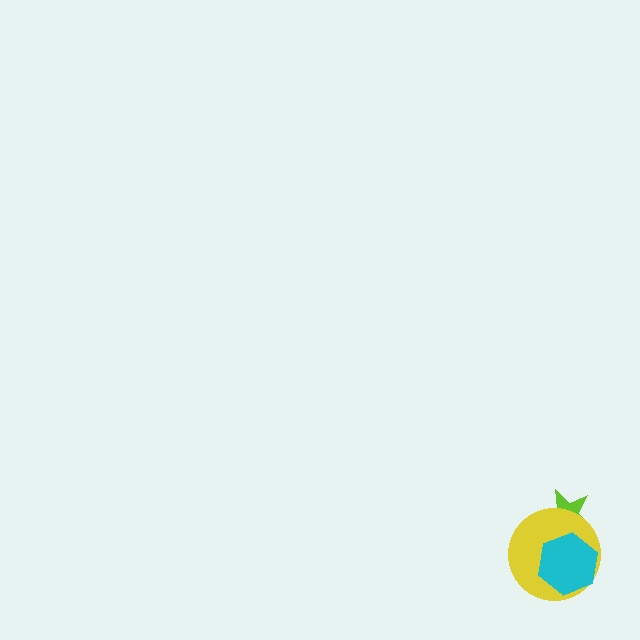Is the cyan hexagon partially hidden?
No, no other shape covers it.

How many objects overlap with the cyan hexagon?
2 objects overlap with the cyan hexagon.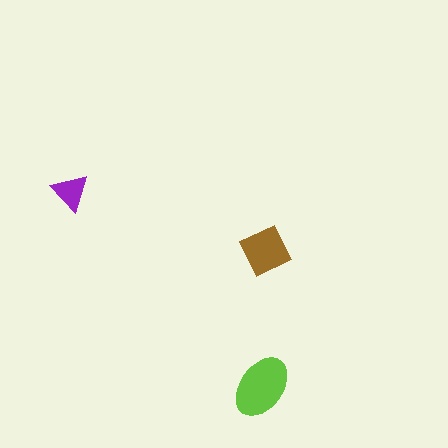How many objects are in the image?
There are 3 objects in the image.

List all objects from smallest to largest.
The purple triangle, the brown square, the lime ellipse.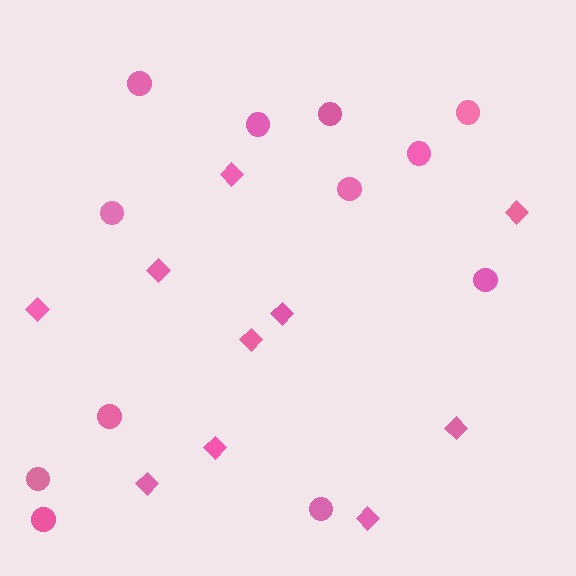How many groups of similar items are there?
There are 2 groups: one group of circles (12) and one group of diamonds (10).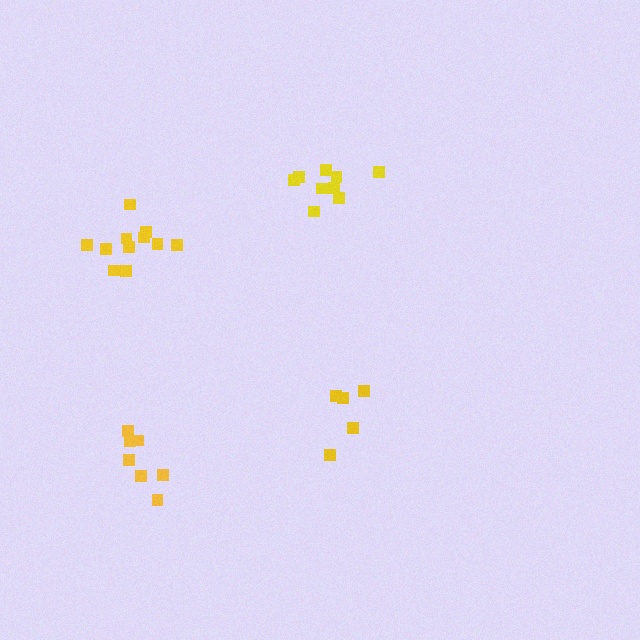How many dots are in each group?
Group 1: 9 dots, Group 2: 11 dots, Group 3: 7 dots, Group 4: 5 dots (32 total).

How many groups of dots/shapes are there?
There are 4 groups.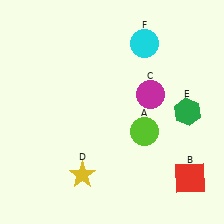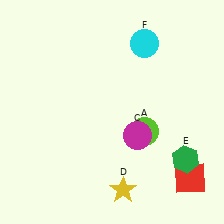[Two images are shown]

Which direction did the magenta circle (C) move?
The magenta circle (C) moved down.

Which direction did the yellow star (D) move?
The yellow star (D) moved right.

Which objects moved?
The objects that moved are: the magenta circle (C), the yellow star (D), the green hexagon (E).